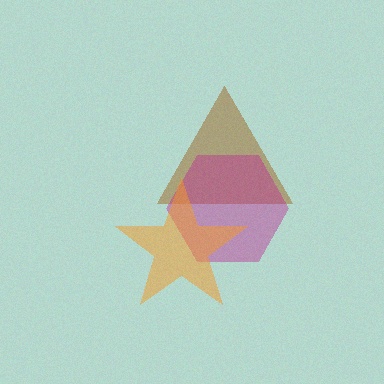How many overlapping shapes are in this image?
There are 3 overlapping shapes in the image.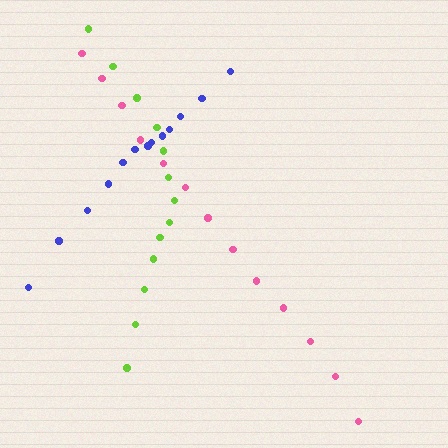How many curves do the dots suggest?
There are 3 distinct paths.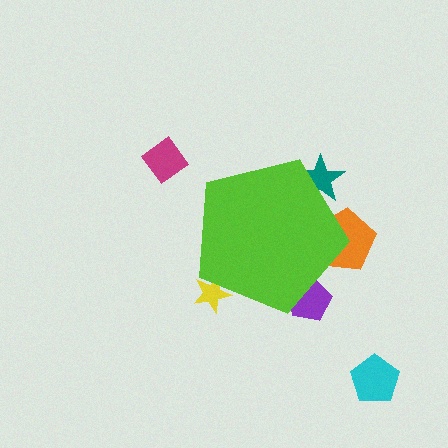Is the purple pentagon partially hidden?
Yes, the purple pentagon is partially hidden behind the lime pentagon.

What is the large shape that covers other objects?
A lime pentagon.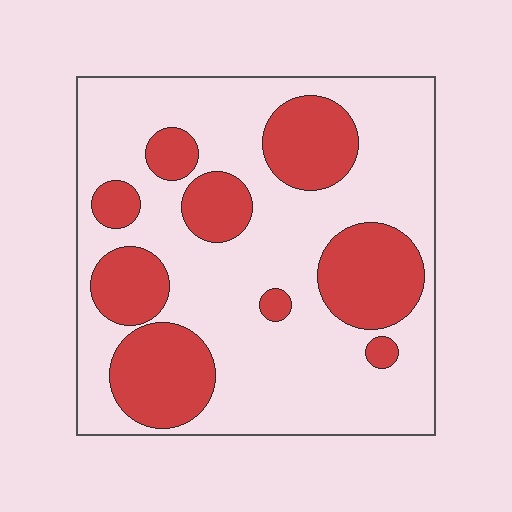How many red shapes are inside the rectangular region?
9.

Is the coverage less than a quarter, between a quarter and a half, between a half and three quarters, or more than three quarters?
Between a quarter and a half.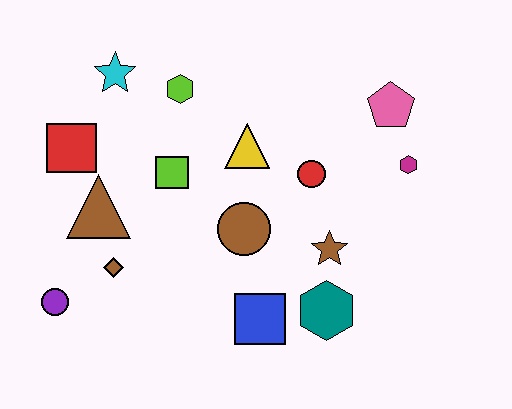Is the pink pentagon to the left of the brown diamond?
No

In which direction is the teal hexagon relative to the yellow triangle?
The teal hexagon is below the yellow triangle.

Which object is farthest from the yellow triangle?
The purple circle is farthest from the yellow triangle.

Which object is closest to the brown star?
The teal hexagon is closest to the brown star.